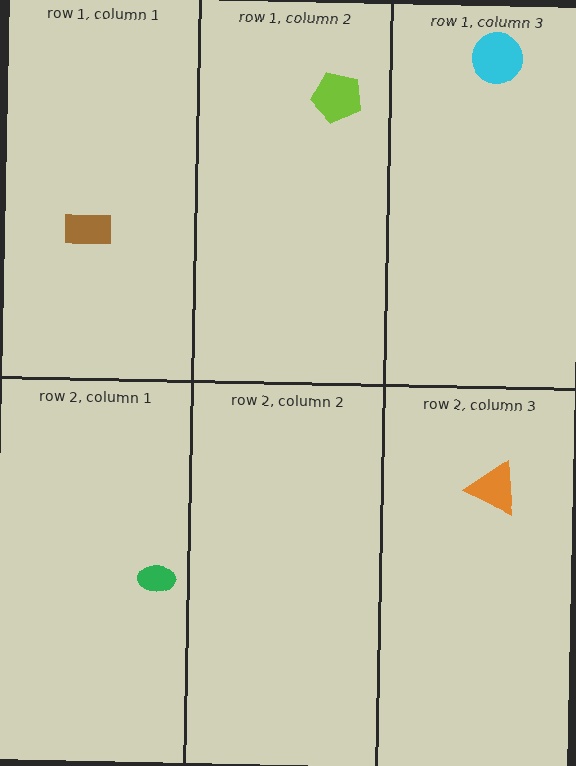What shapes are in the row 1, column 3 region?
The cyan circle.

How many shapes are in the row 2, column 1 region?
1.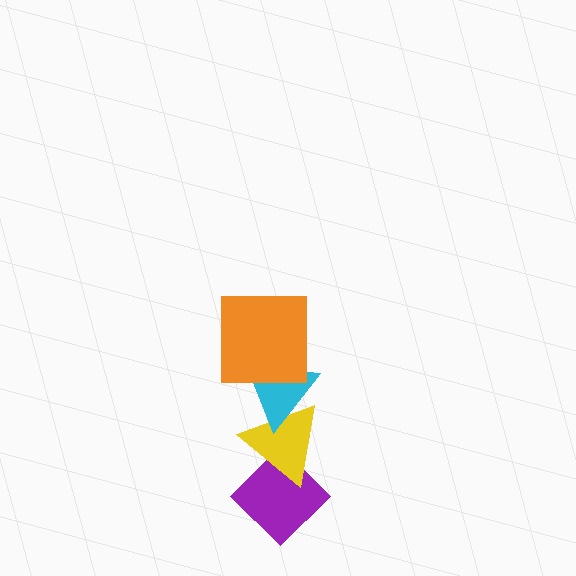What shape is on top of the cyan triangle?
The orange square is on top of the cyan triangle.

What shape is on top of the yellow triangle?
The cyan triangle is on top of the yellow triangle.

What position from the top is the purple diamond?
The purple diamond is 4th from the top.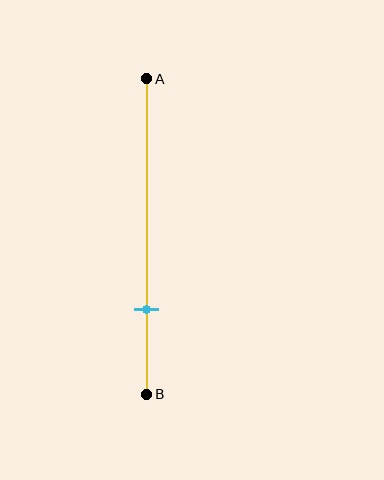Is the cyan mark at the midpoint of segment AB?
No, the mark is at about 75% from A, not at the 50% midpoint.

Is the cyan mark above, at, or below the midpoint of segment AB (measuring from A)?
The cyan mark is below the midpoint of segment AB.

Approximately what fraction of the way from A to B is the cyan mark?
The cyan mark is approximately 75% of the way from A to B.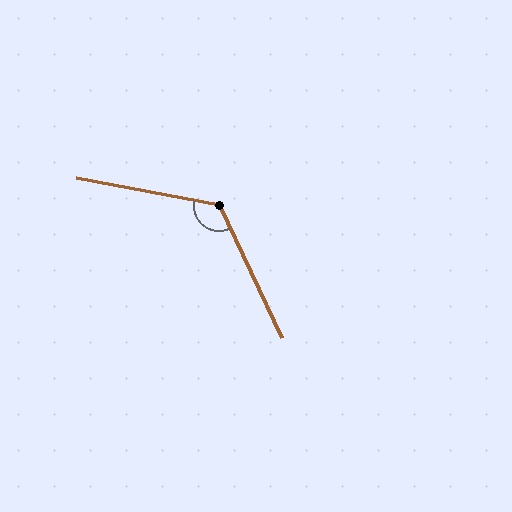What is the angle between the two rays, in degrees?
Approximately 126 degrees.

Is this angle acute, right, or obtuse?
It is obtuse.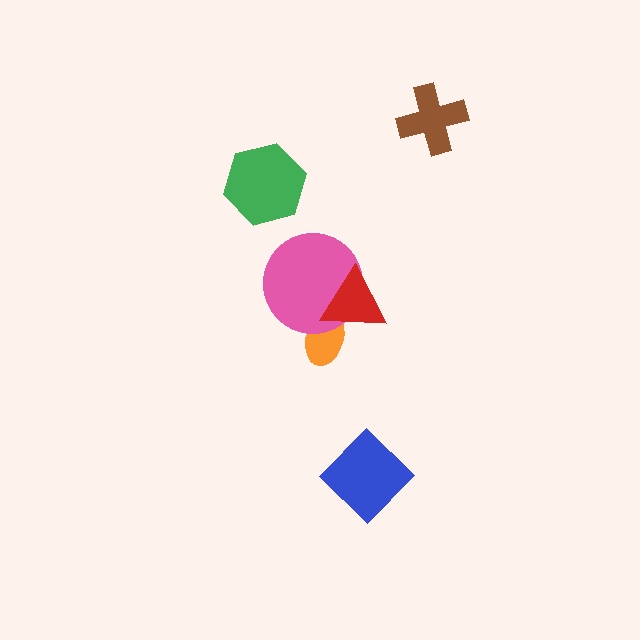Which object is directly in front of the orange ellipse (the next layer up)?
The pink circle is directly in front of the orange ellipse.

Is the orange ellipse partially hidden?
Yes, it is partially covered by another shape.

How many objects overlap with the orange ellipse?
2 objects overlap with the orange ellipse.